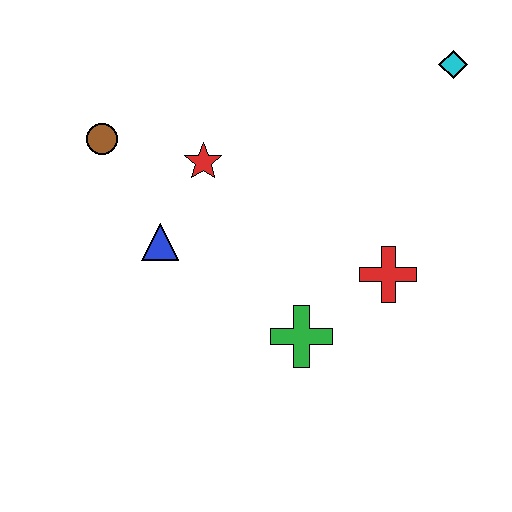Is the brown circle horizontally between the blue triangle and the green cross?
No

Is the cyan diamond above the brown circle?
Yes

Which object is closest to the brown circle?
The red star is closest to the brown circle.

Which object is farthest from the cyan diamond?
The brown circle is farthest from the cyan diamond.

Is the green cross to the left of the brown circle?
No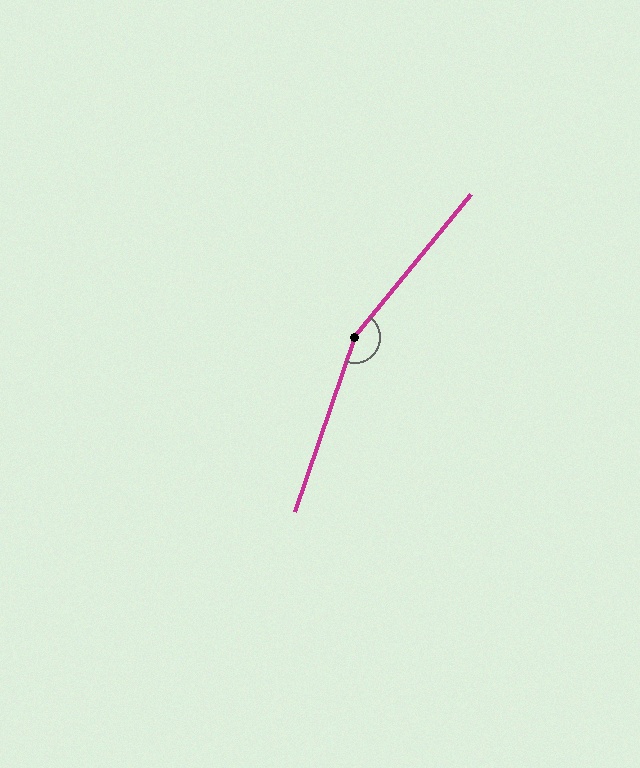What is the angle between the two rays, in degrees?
Approximately 160 degrees.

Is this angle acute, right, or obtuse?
It is obtuse.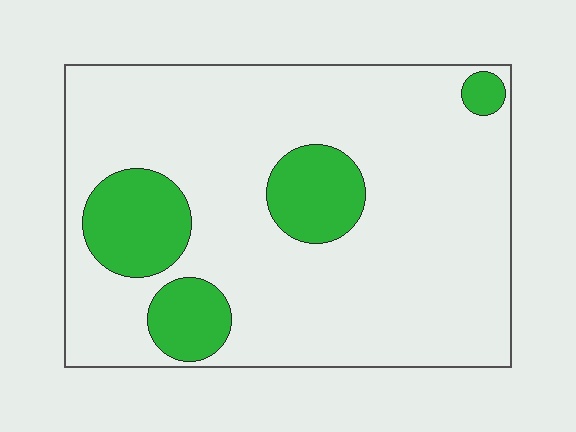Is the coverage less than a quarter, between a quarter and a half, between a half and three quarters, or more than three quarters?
Less than a quarter.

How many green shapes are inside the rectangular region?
4.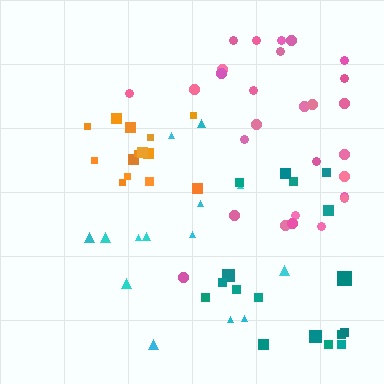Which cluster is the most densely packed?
Orange.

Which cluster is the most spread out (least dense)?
Cyan.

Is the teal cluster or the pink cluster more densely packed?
Pink.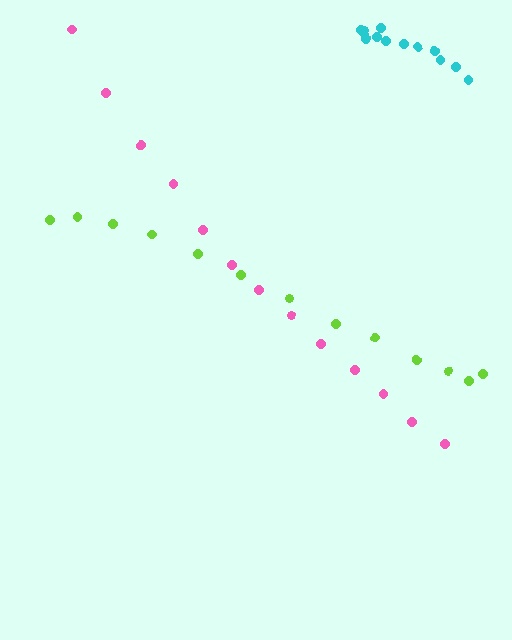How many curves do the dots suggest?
There are 3 distinct paths.